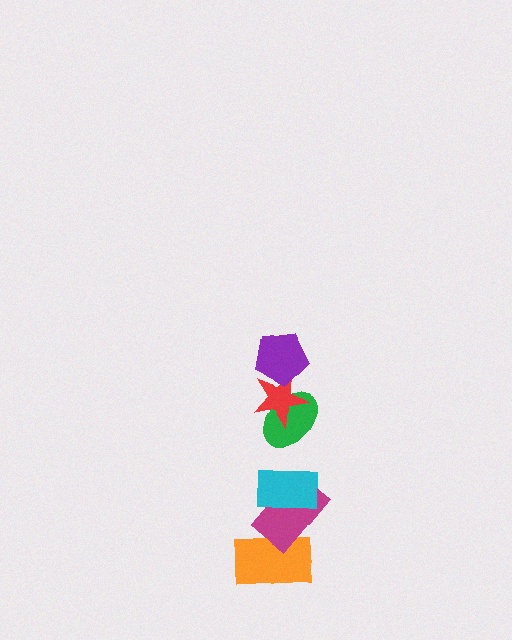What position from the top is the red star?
The red star is 2nd from the top.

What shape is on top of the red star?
The purple pentagon is on top of the red star.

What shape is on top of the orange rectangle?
The magenta rectangle is on top of the orange rectangle.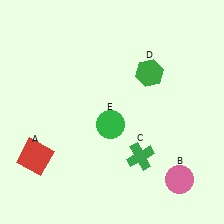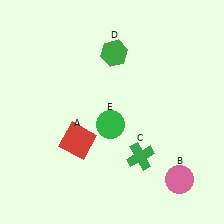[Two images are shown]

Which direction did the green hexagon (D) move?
The green hexagon (D) moved left.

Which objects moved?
The objects that moved are: the red square (A), the green hexagon (D).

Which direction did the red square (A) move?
The red square (A) moved right.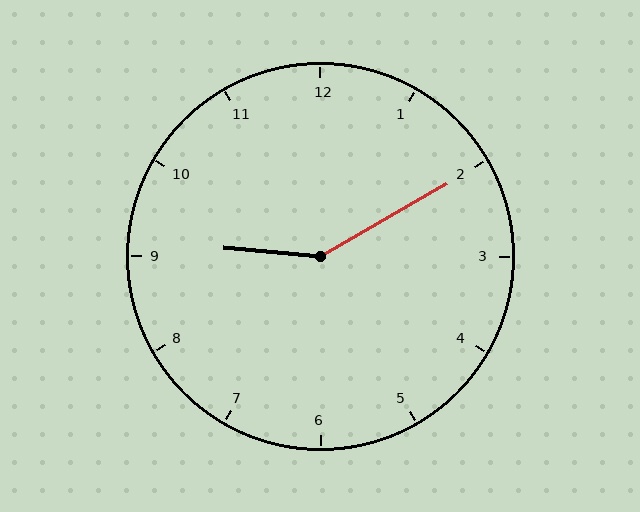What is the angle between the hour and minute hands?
Approximately 145 degrees.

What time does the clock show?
9:10.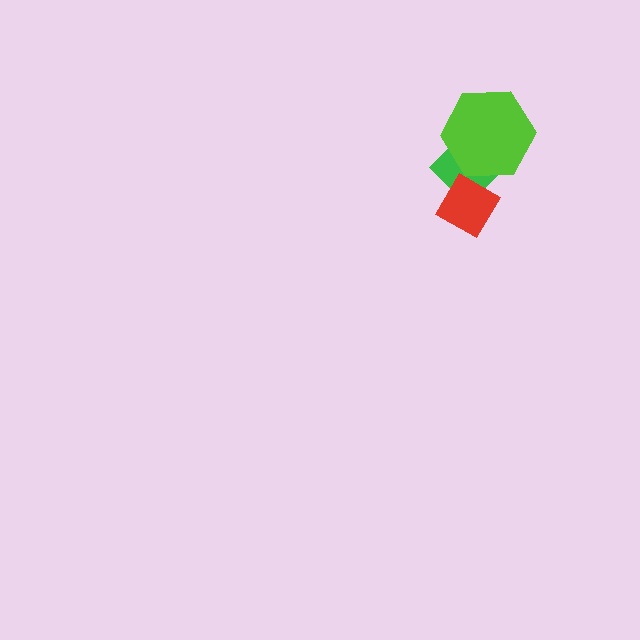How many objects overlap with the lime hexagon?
1 object overlaps with the lime hexagon.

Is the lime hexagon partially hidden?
No, no other shape covers it.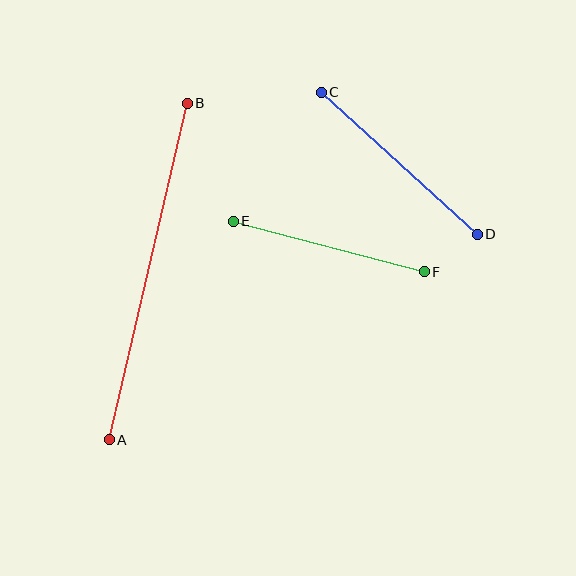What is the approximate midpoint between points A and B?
The midpoint is at approximately (148, 271) pixels.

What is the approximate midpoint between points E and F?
The midpoint is at approximately (329, 246) pixels.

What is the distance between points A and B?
The distance is approximately 345 pixels.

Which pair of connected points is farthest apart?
Points A and B are farthest apart.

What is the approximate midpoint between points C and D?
The midpoint is at approximately (399, 163) pixels.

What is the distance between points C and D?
The distance is approximately 211 pixels.